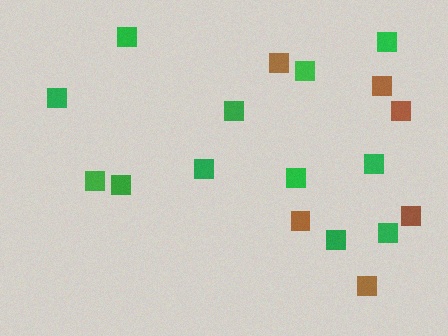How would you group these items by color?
There are 2 groups: one group of brown squares (6) and one group of green squares (12).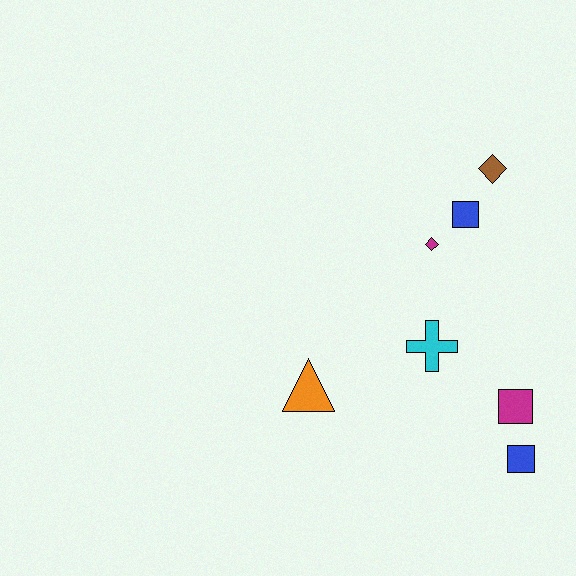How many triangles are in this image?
There is 1 triangle.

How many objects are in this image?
There are 7 objects.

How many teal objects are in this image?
There are no teal objects.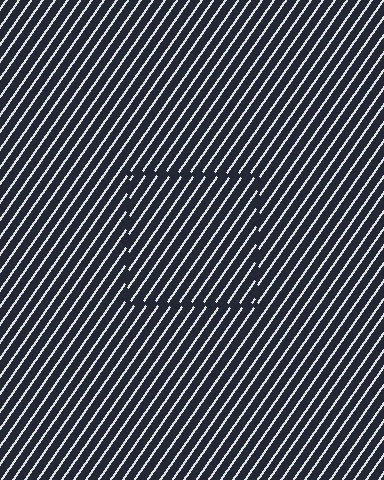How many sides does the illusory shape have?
4 sides — the line-ends trace a square.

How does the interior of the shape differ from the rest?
The interior of the shape contains the same grating, shifted by half a period — the contour is defined by the phase discontinuity where line-ends from the inner and outer gratings abut.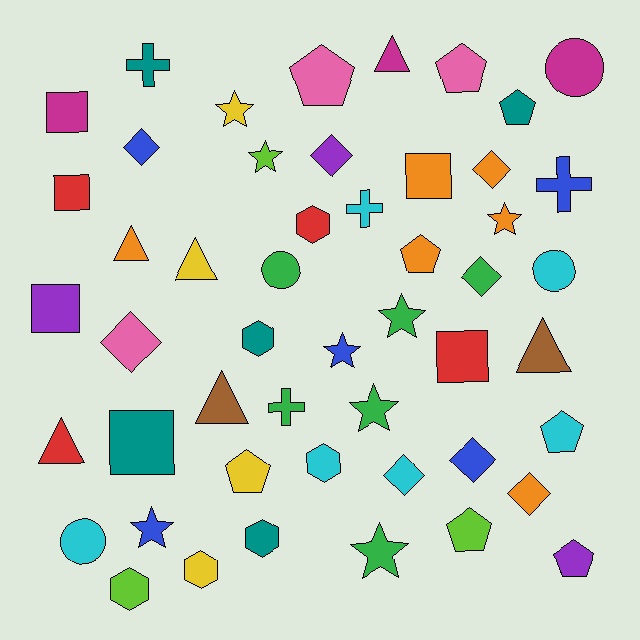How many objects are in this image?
There are 50 objects.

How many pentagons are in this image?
There are 8 pentagons.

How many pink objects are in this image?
There are 3 pink objects.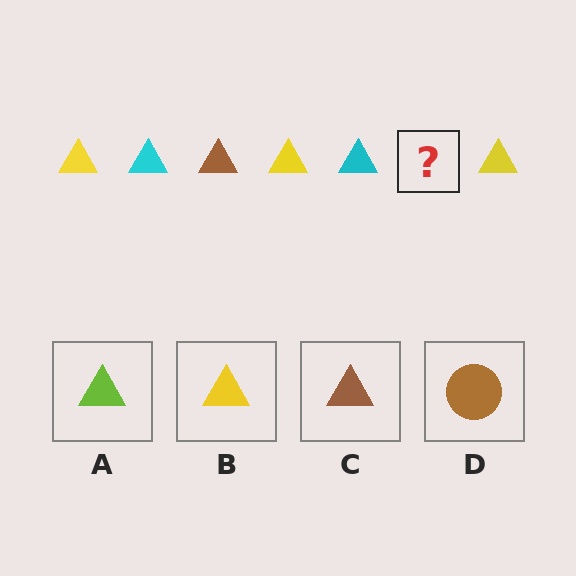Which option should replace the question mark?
Option C.